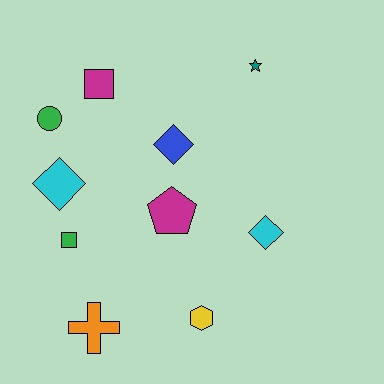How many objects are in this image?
There are 10 objects.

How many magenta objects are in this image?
There are 2 magenta objects.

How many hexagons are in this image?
There is 1 hexagon.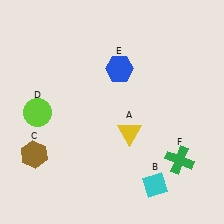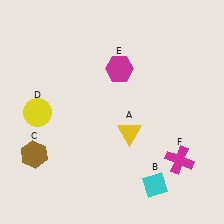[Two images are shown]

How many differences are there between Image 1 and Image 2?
There are 3 differences between the two images.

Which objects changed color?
D changed from lime to yellow. E changed from blue to magenta. F changed from green to magenta.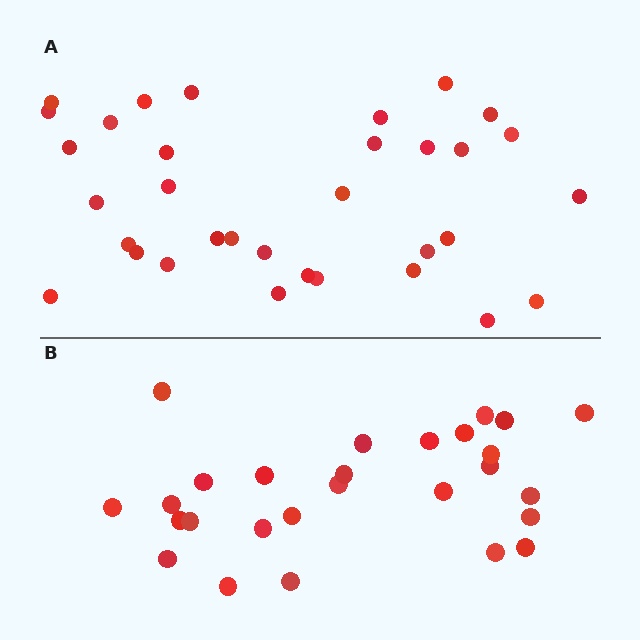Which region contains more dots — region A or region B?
Region A (the top region) has more dots.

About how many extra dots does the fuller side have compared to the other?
Region A has about 6 more dots than region B.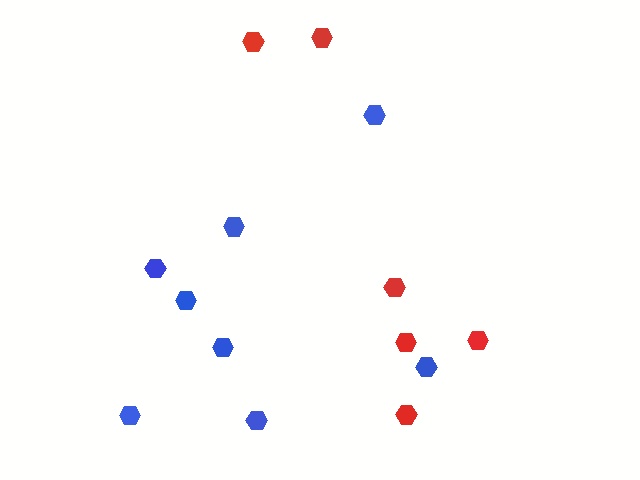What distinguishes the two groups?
There are 2 groups: one group of red hexagons (6) and one group of blue hexagons (8).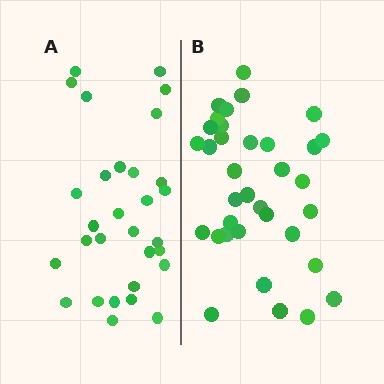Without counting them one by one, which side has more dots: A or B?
Region B (the right region) has more dots.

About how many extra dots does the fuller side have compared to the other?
Region B has about 5 more dots than region A.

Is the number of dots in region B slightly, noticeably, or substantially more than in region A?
Region B has only slightly more — the two regions are fairly close. The ratio is roughly 1.2 to 1.